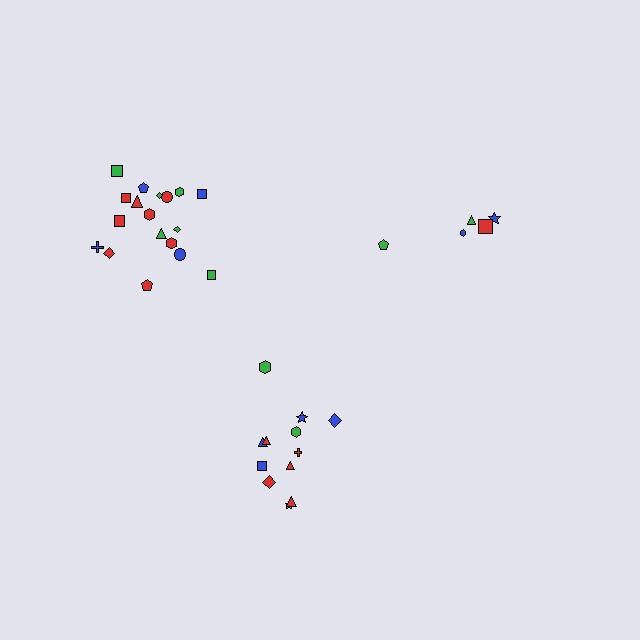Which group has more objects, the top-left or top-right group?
The top-left group.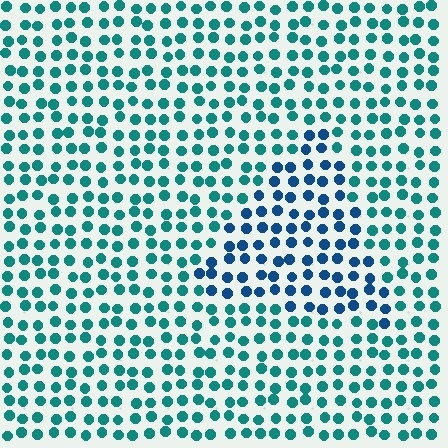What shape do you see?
I see a triangle.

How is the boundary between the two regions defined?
The boundary is defined purely by a slight shift in hue (about 36 degrees). Spacing, size, and orientation are identical on both sides.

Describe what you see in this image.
The image is filled with small teal elements in a uniform arrangement. A triangle-shaped region is visible where the elements are tinted to a slightly different hue, forming a subtle color boundary.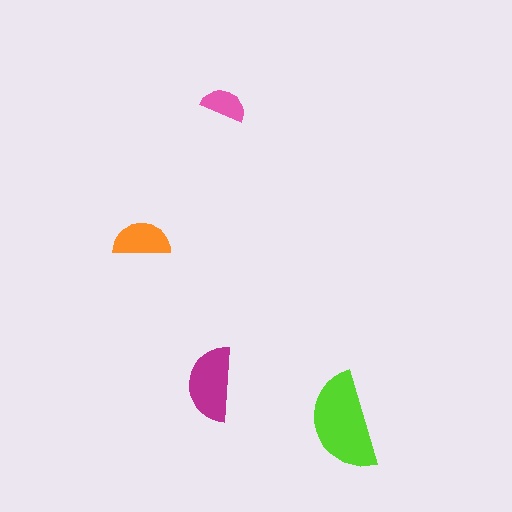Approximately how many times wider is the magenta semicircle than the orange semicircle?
About 1.5 times wider.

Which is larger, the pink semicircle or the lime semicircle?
The lime one.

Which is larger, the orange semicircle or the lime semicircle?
The lime one.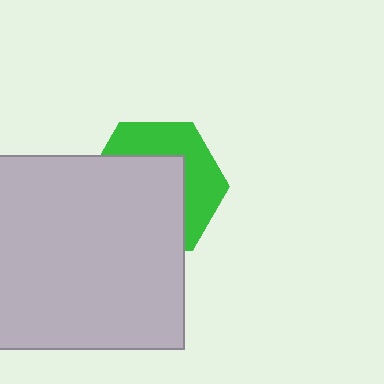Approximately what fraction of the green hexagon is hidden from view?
Roughly 59% of the green hexagon is hidden behind the light gray square.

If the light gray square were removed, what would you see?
You would see the complete green hexagon.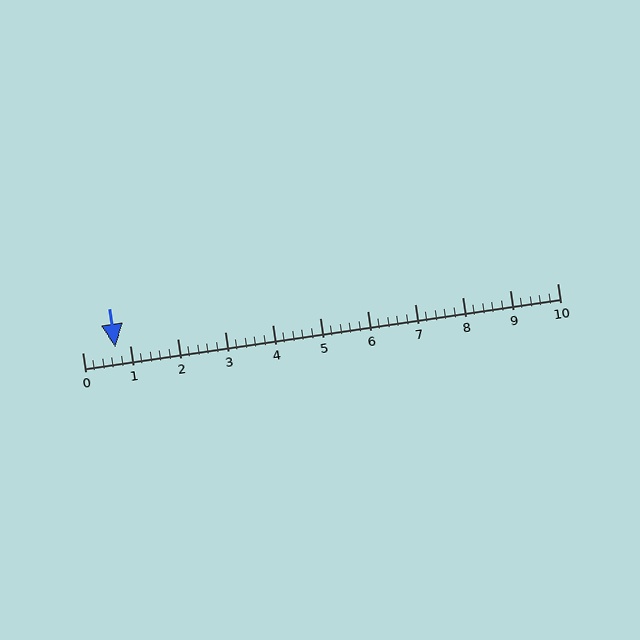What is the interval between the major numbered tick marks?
The major tick marks are spaced 1 units apart.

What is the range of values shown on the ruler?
The ruler shows values from 0 to 10.